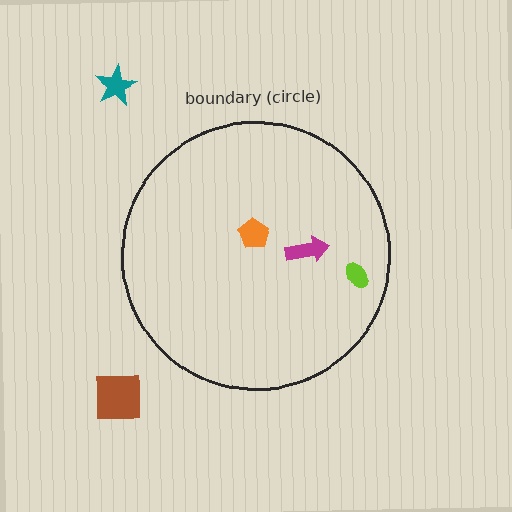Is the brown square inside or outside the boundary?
Outside.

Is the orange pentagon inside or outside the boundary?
Inside.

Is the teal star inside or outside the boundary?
Outside.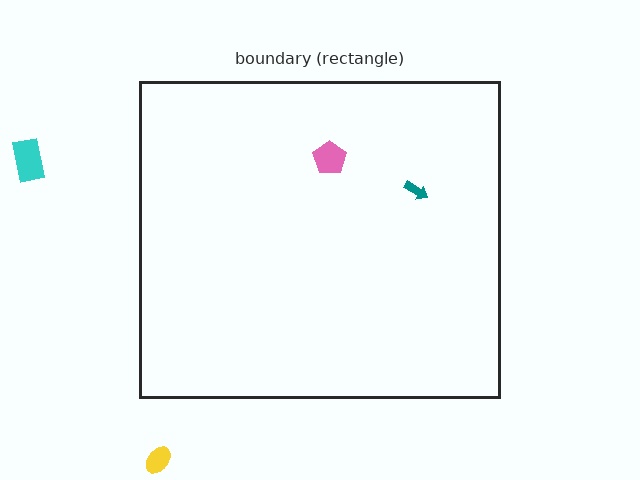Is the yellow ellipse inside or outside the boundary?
Outside.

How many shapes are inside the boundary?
2 inside, 2 outside.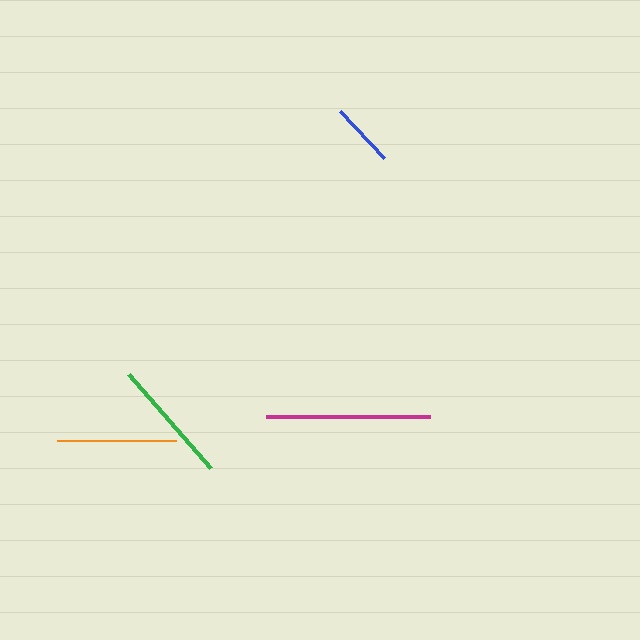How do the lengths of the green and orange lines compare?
The green and orange lines are approximately the same length.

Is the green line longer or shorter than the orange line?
The green line is longer than the orange line.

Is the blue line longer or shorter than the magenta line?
The magenta line is longer than the blue line.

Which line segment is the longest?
The magenta line is the longest at approximately 163 pixels.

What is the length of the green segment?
The green segment is approximately 125 pixels long.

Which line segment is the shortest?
The blue line is the shortest at approximately 65 pixels.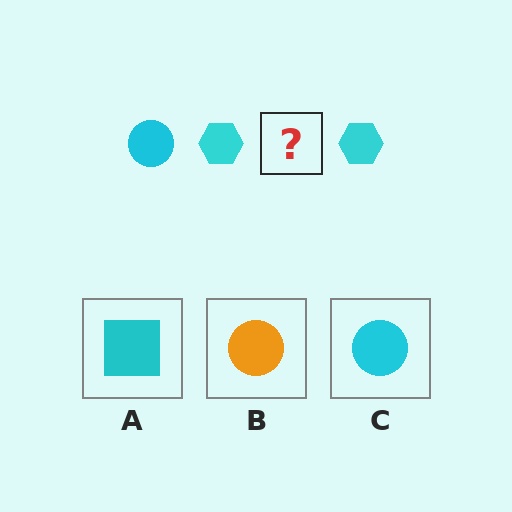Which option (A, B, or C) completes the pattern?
C.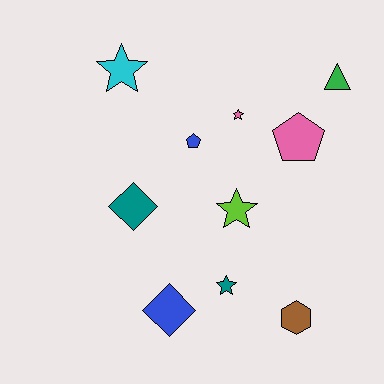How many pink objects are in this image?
There are 2 pink objects.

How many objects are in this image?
There are 10 objects.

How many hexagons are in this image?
There is 1 hexagon.